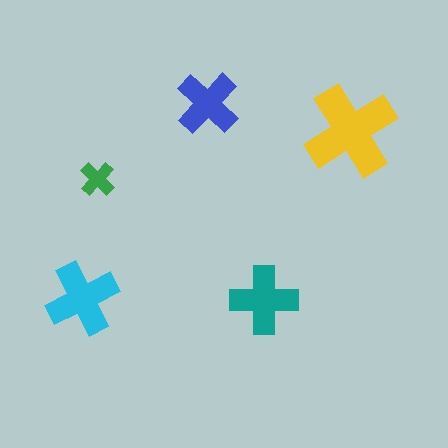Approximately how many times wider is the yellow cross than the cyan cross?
About 1.5 times wider.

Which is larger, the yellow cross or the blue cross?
The yellow one.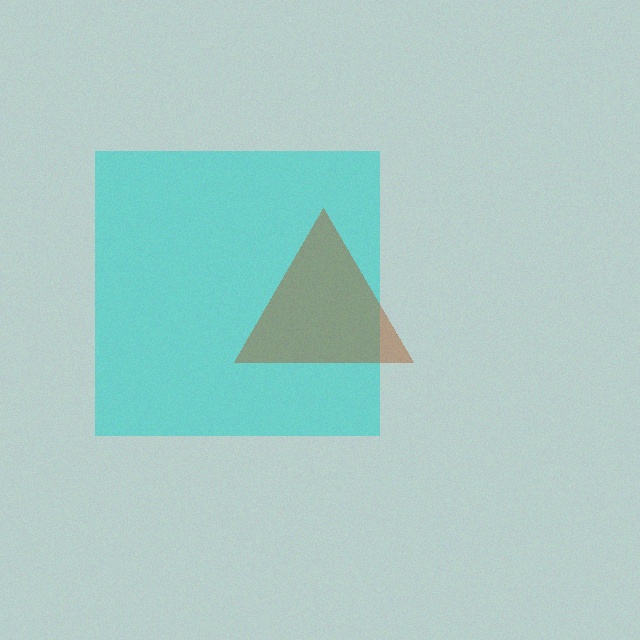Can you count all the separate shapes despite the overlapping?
Yes, there are 2 separate shapes.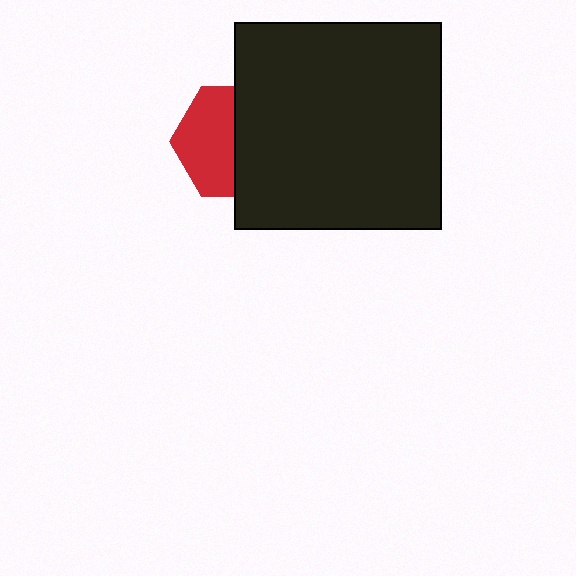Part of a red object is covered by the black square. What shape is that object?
It is a hexagon.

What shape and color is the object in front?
The object in front is a black square.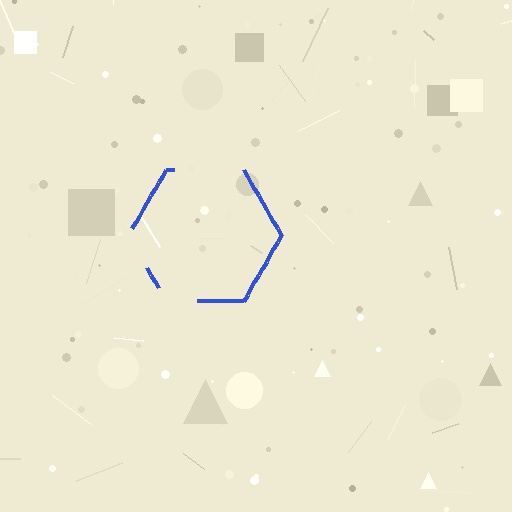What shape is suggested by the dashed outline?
The dashed outline suggests a hexagon.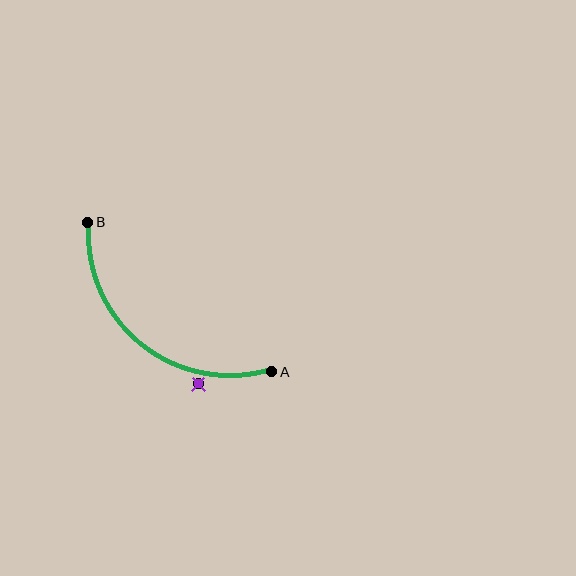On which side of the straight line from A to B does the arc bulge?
The arc bulges below and to the left of the straight line connecting A and B.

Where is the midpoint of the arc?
The arc midpoint is the point on the curve farthest from the straight line joining A and B. It sits below and to the left of that line.